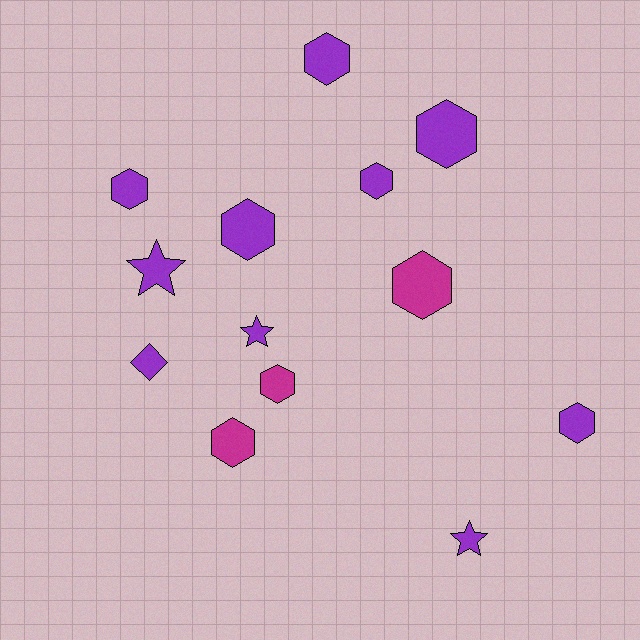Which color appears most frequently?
Purple, with 10 objects.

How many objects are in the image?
There are 13 objects.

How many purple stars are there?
There are 3 purple stars.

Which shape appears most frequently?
Hexagon, with 9 objects.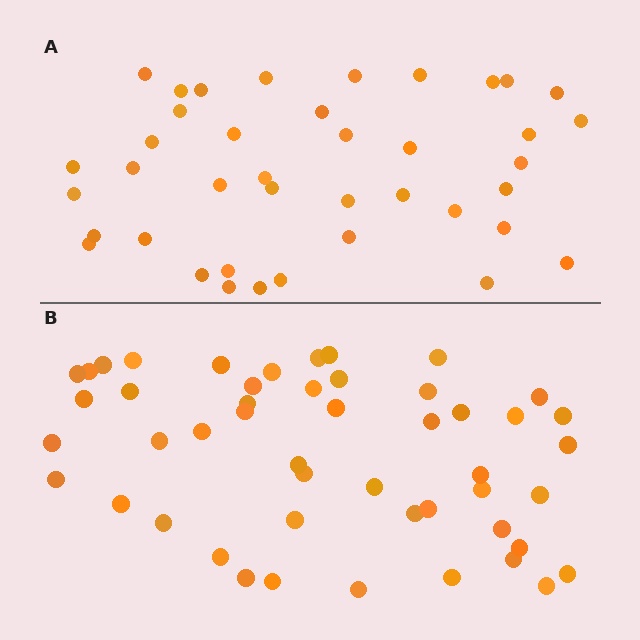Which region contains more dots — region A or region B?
Region B (the bottom region) has more dots.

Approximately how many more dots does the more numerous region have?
Region B has roughly 8 or so more dots than region A.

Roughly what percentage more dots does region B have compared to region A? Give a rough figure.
About 20% more.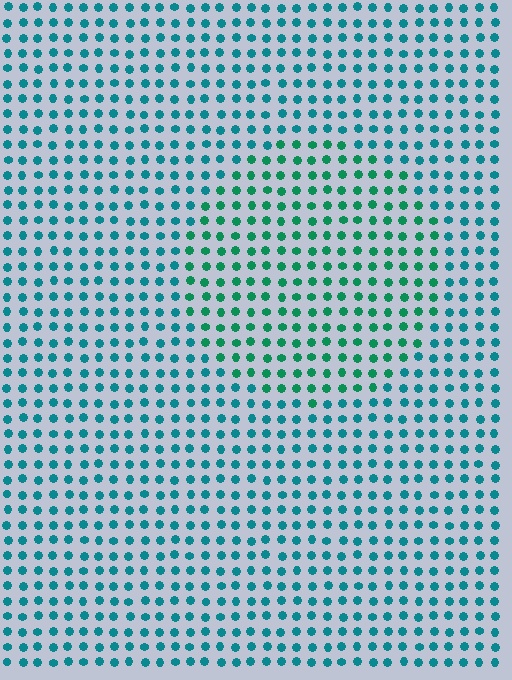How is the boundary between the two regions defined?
The boundary is defined purely by a slight shift in hue (about 30 degrees). Spacing, size, and orientation are identical on both sides.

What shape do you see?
I see a circle.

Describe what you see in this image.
The image is filled with small teal elements in a uniform arrangement. A circle-shaped region is visible where the elements are tinted to a slightly different hue, forming a subtle color boundary.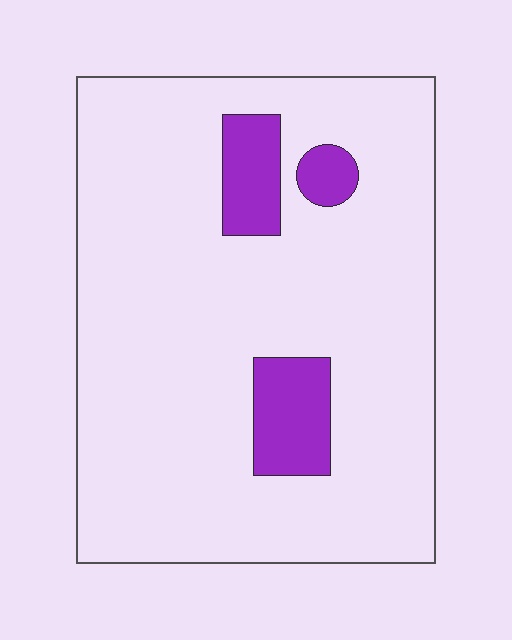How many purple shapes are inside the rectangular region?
3.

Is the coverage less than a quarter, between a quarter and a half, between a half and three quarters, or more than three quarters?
Less than a quarter.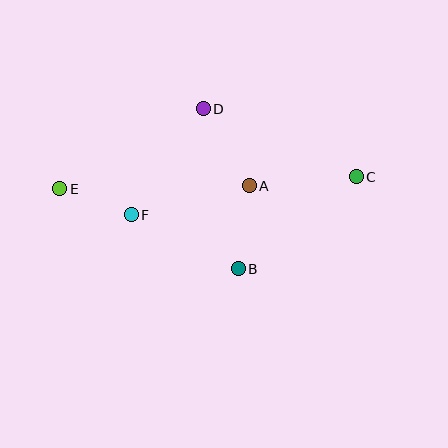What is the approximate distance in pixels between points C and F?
The distance between C and F is approximately 228 pixels.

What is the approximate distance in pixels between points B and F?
The distance between B and F is approximately 120 pixels.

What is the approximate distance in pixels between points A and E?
The distance between A and E is approximately 190 pixels.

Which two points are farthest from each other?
Points C and E are farthest from each other.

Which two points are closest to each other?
Points E and F are closest to each other.